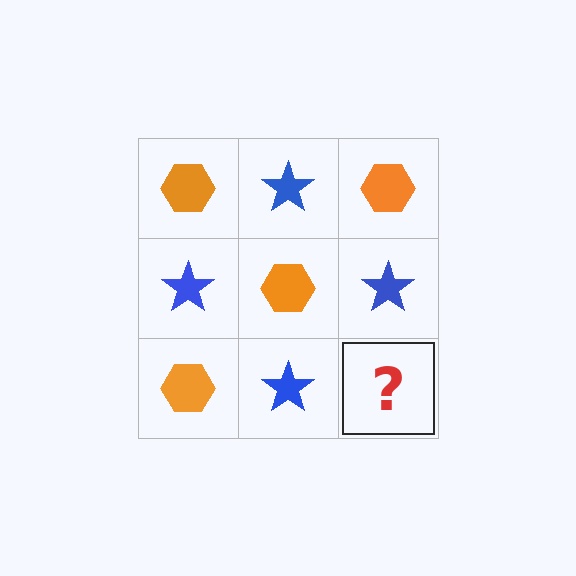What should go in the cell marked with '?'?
The missing cell should contain an orange hexagon.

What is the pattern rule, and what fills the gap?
The rule is that it alternates orange hexagon and blue star in a checkerboard pattern. The gap should be filled with an orange hexagon.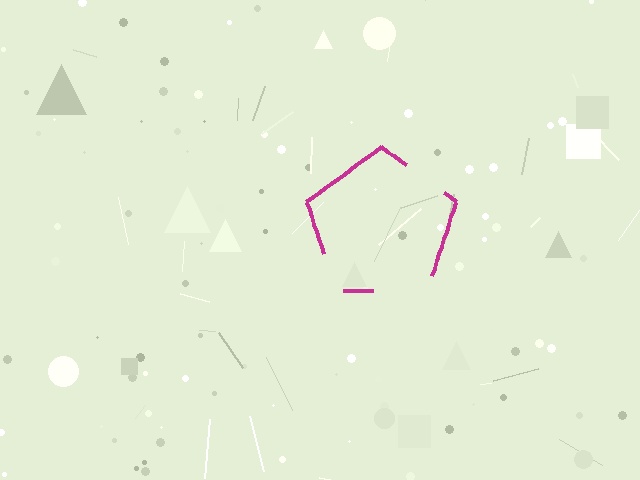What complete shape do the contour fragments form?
The contour fragments form a pentagon.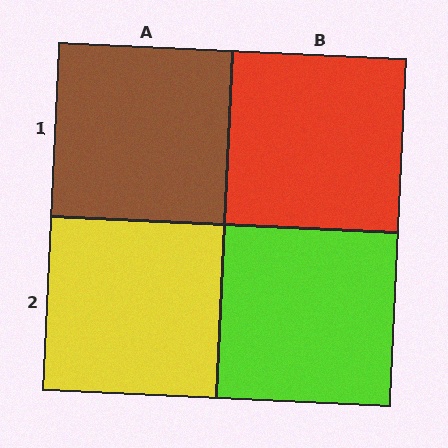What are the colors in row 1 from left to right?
Brown, red.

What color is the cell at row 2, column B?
Lime.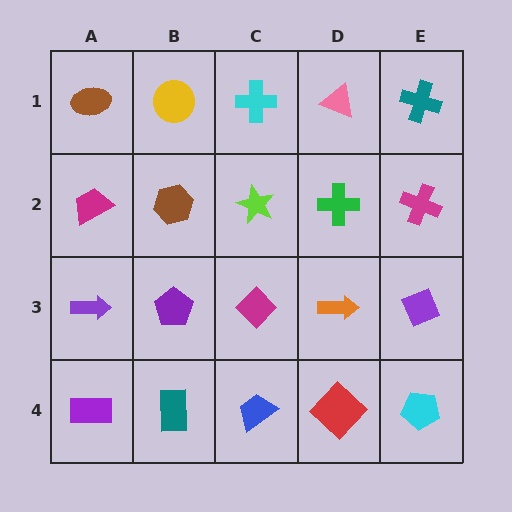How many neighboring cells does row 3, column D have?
4.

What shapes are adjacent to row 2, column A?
A brown ellipse (row 1, column A), a purple arrow (row 3, column A), a brown hexagon (row 2, column B).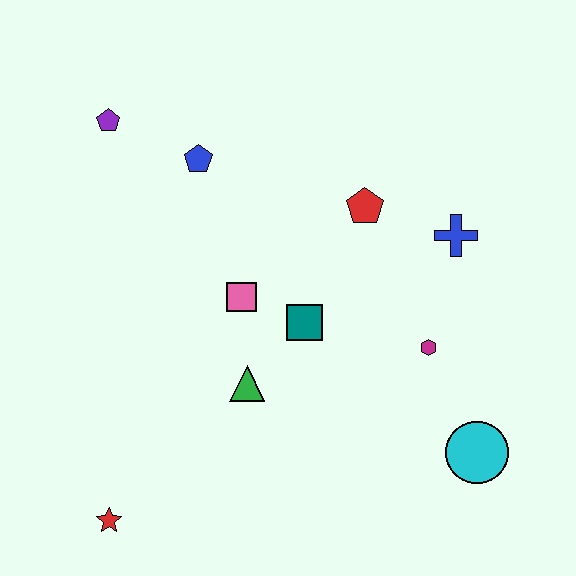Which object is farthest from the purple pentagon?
The cyan circle is farthest from the purple pentagon.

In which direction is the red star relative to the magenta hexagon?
The red star is to the left of the magenta hexagon.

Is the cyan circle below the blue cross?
Yes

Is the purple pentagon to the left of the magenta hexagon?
Yes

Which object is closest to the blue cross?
The red pentagon is closest to the blue cross.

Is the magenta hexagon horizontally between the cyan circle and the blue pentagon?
Yes